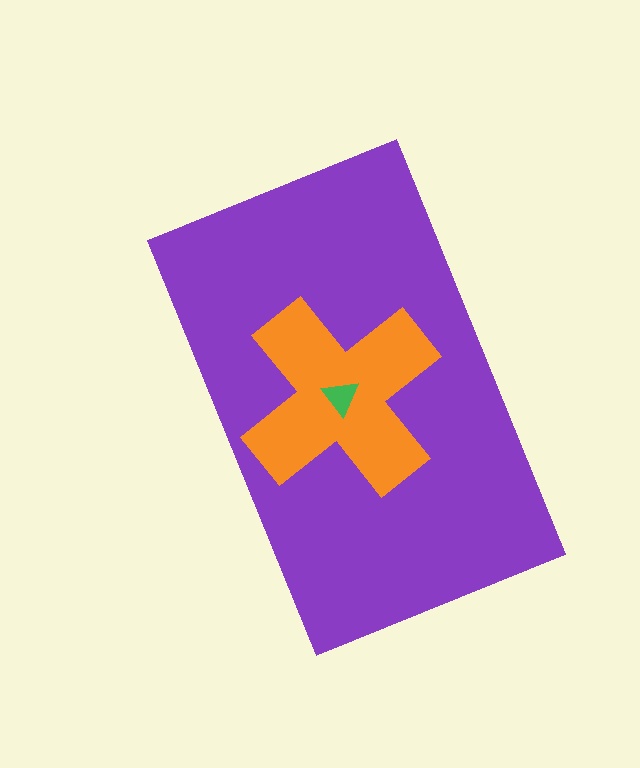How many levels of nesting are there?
3.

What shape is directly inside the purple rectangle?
The orange cross.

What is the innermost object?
The green triangle.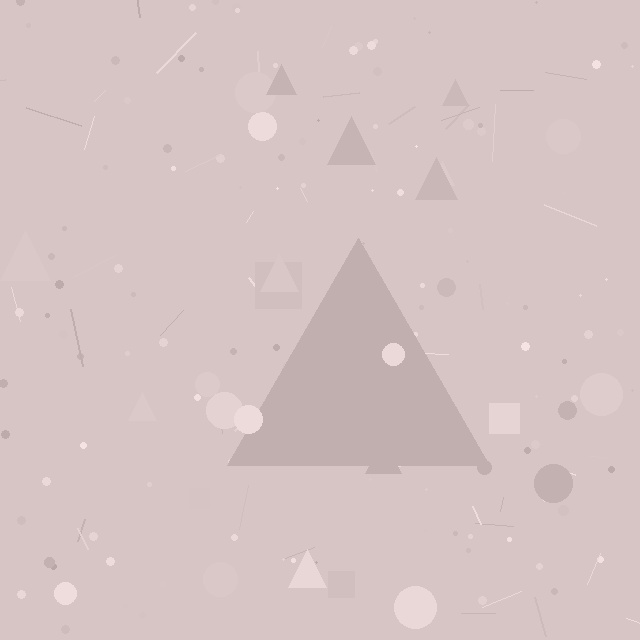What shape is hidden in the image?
A triangle is hidden in the image.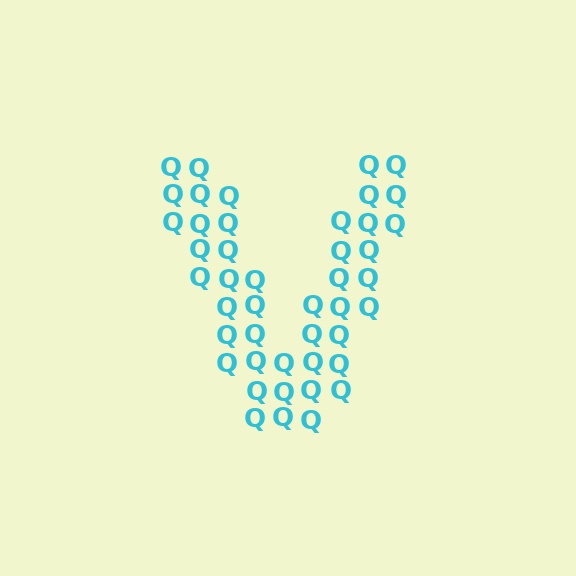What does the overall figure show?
The overall figure shows the letter V.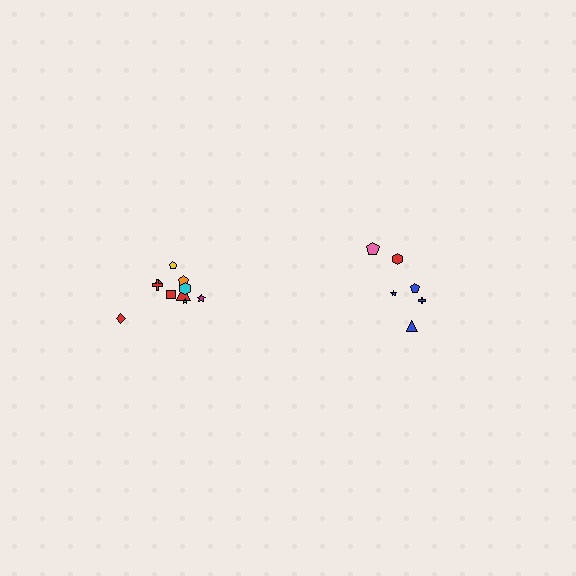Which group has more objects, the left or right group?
The left group.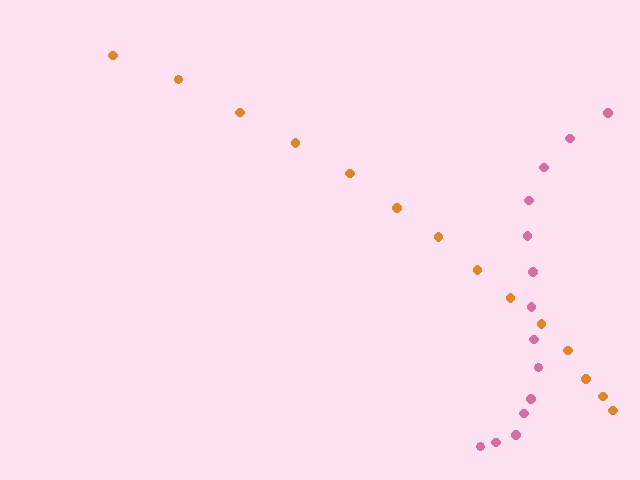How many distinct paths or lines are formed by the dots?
There are 2 distinct paths.